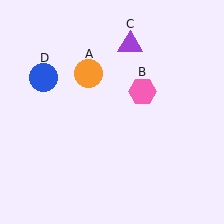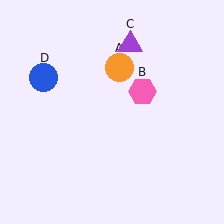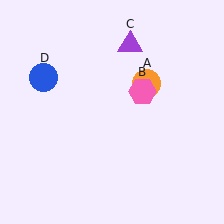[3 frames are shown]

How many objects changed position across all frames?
1 object changed position: orange circle (object A).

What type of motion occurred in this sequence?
The orange circle (object A) rotated clockwise around the center of the scene.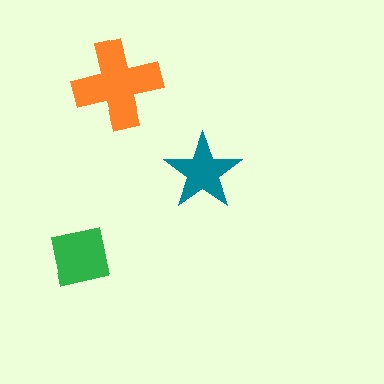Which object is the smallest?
The teal star.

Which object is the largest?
The orange cross.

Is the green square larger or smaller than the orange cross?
Smaller.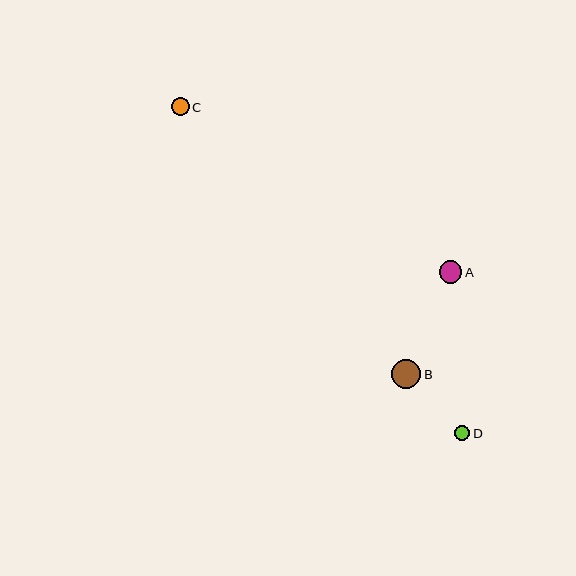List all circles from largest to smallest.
From largest to smallest: B, A, C, D.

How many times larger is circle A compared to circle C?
Circle A is approximately 1.3 times the size of circle C.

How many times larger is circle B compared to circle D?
Circle B is approximately 1.9 times the size of circle D.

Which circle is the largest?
Circle B is the largest with a size of approximately 29 pixels.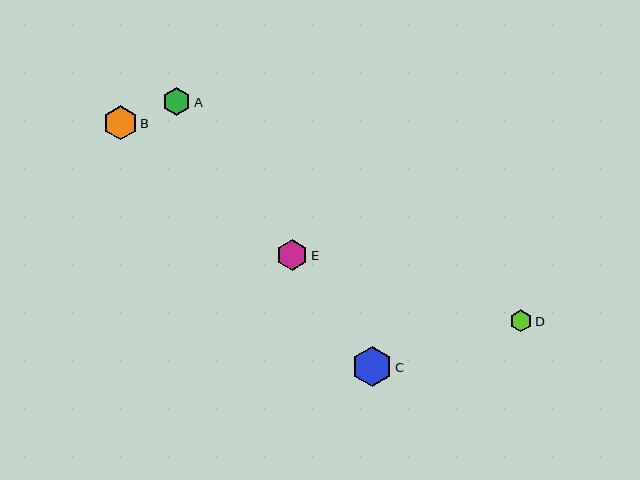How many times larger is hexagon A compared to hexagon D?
Hexagon A is approximately 1.3 times the size of hexagon D.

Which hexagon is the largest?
Hexagon C is the largest with a size of approximately 40 pixels.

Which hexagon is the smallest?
Hexagon D is the smallest with a size of approximately 22 pixels.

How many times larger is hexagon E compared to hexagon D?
Hexagon E is approximately 1.5 times the size of hexagon D.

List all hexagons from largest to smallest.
From largest to smallest: C, B, E, A, D.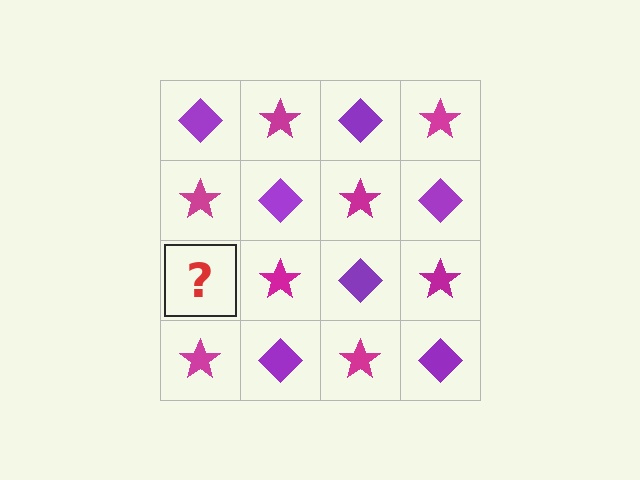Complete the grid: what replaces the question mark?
The question mark should be replaced with a purple diamond.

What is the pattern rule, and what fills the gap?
The rule is that it alternates purple diamond and magenta star in a checkerboard pattern. The gap should be filled with a purple diamond.